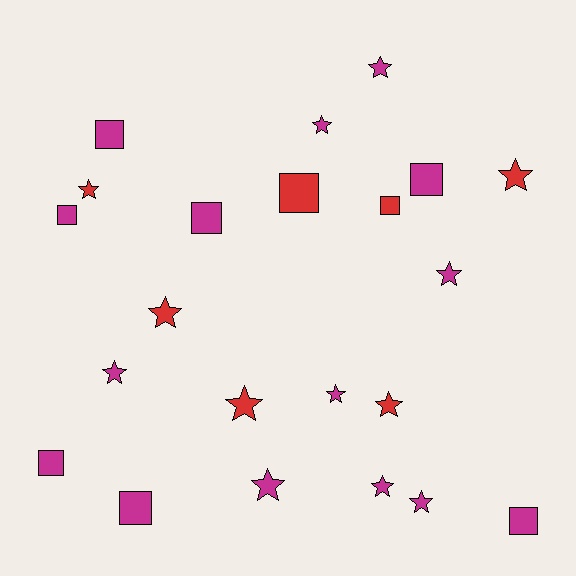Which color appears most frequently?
Magenta, with 15 objects.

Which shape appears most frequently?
Star, with 13 objects.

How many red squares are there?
There are 2 red squares.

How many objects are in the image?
There are 22 objects.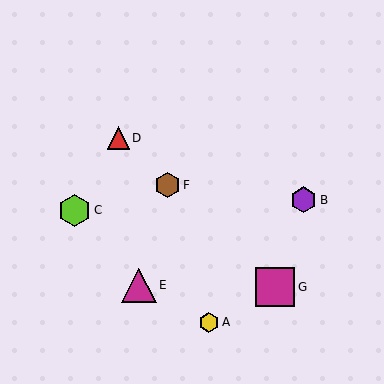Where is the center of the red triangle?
The center of the red triangle is at (118, 138).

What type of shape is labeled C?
Shape C is a lime hexagon.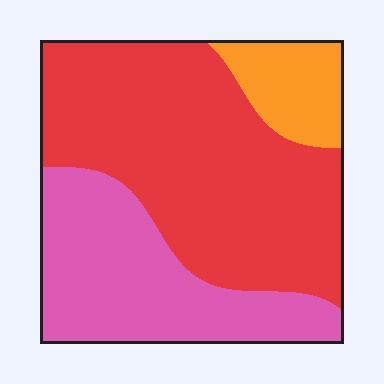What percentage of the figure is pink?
Pink takes up about one third (1/3) of the figure.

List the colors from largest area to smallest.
From largest to smallest: red, pink, orange.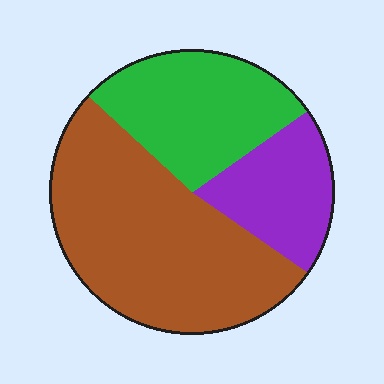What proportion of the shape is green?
Green takes up about one quarter (1/4) of the shape.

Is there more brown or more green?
Brown.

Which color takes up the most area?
Brown, at roughly 50%.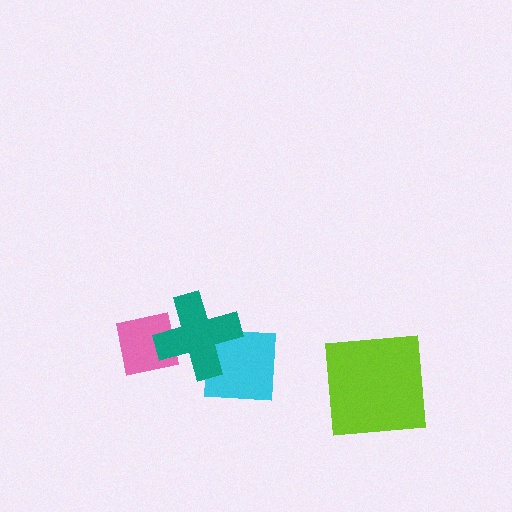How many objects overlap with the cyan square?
1 object overlaps with the cyan square.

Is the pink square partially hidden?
Yes, it is partially covered by another shape.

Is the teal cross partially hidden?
No, no other shape covers it.